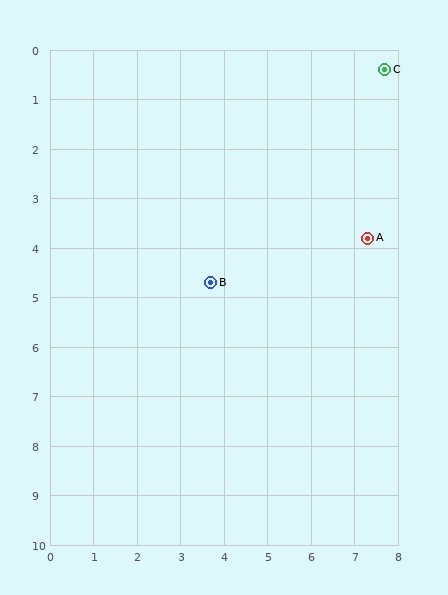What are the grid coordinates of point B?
Point B is at approximately (3.7, 4.7).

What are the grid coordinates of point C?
Point C is at approximately (7.7, 0.4).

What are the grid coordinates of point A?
Point A is at approximately (7.3, 3.8).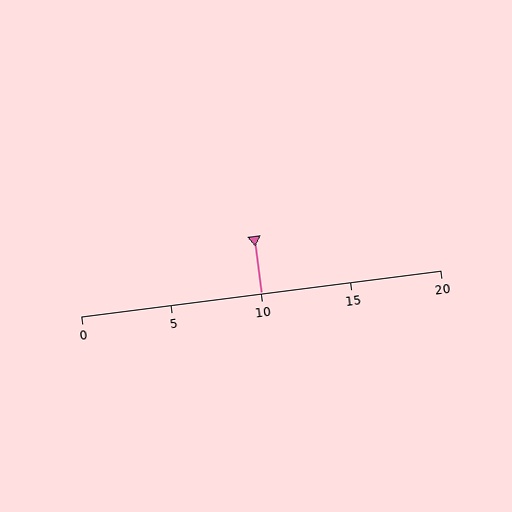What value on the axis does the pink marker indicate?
The marker indicates approximately 10.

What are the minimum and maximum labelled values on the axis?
The axis runs from 0 to 20.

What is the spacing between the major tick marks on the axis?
The major ticks are spaced 5 apart.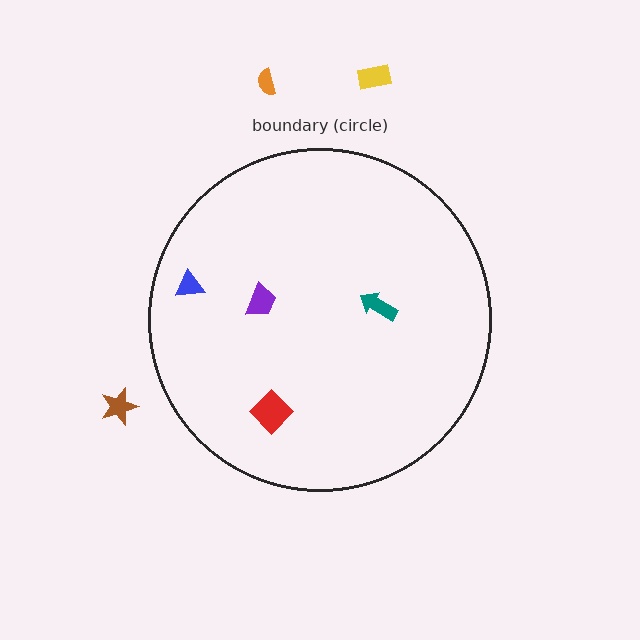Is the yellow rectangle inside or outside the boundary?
Outside.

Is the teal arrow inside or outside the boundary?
Inside.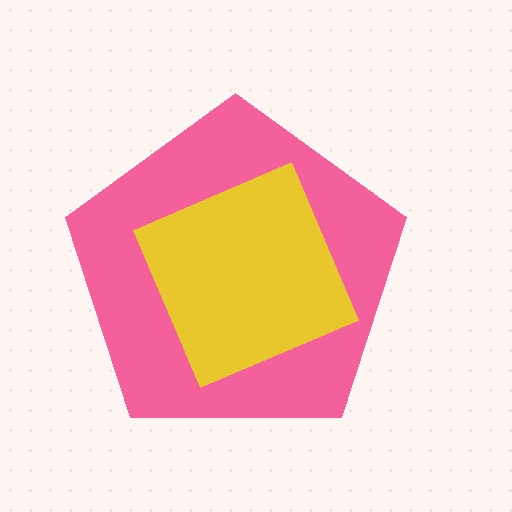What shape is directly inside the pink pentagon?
The yellow diamond.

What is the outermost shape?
The pink pentagon.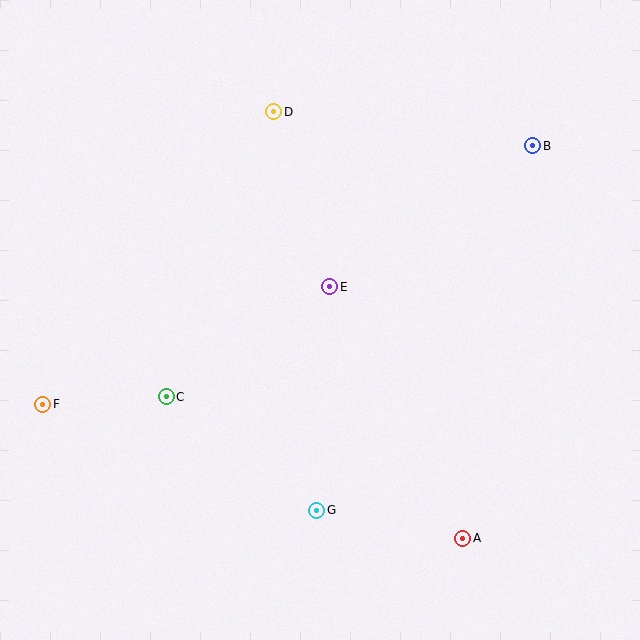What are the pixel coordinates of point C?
Point C is at (166, 397).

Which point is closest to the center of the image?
Point E at (330, 287) is closest to the center.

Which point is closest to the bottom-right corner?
Point A is closest to the bottom-right corner.